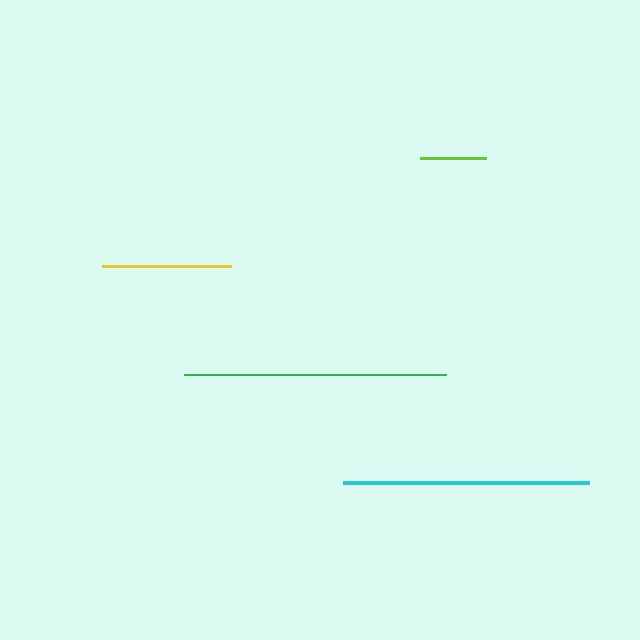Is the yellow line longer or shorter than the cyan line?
The cyan line is longer than the yellow line.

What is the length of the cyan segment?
The cyan segment is approximately 246 pixels long.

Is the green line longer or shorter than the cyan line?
The green line is longer than the cyan line.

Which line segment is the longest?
The green line is the longest at approximately 262 pixels.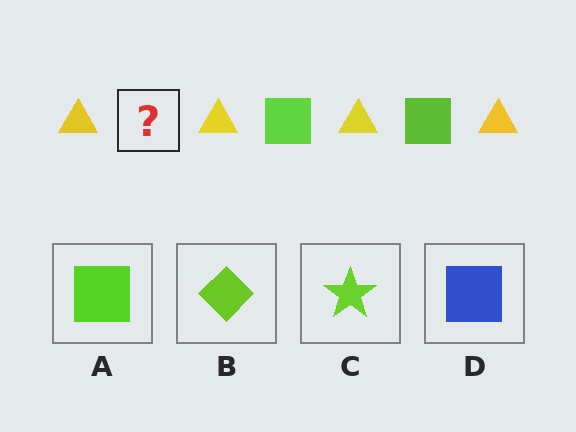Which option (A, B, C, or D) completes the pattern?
A.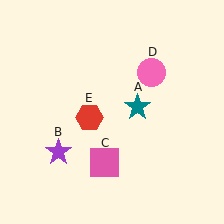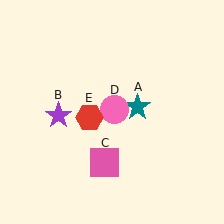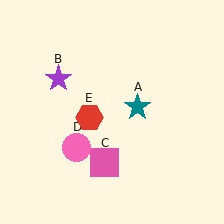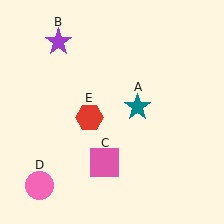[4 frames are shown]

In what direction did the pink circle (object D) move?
The pink circle (object D) moved down and to the left.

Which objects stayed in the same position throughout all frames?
Teal star (object A) and pink square (object C) and red hexagon (object E) remained stationary.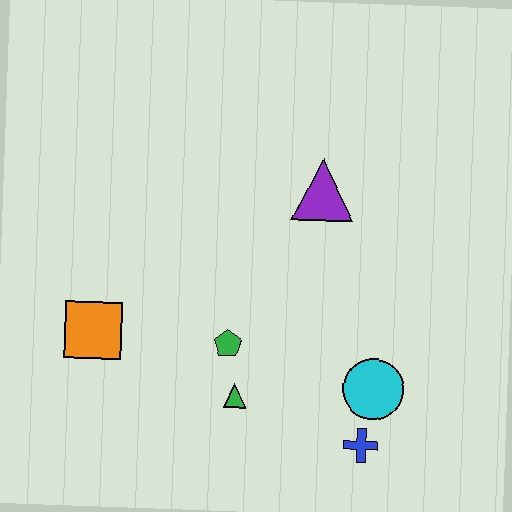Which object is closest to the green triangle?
The green pentagon is closest to the green triangle.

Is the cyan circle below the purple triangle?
Yes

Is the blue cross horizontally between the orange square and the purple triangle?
No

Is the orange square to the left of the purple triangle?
Yes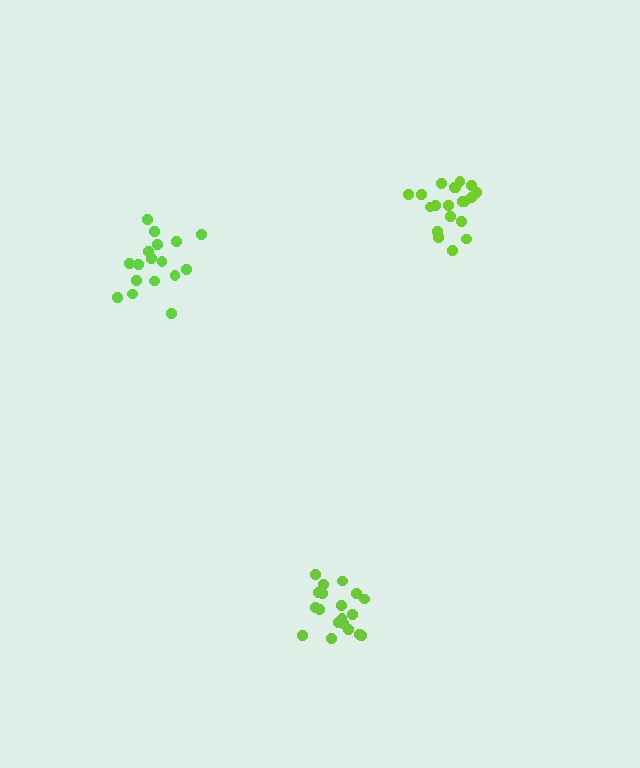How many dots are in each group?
Group 1: 19 dots, Group 2: 17 dots, Group 3: 20 dots (56 total).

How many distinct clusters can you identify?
There are 3 distinct clusters.